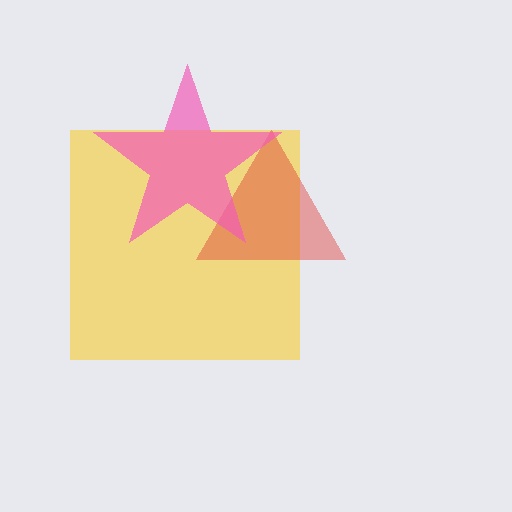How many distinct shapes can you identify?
There are 3 distinct shapes: a yellow square, a red triangle, a pink star.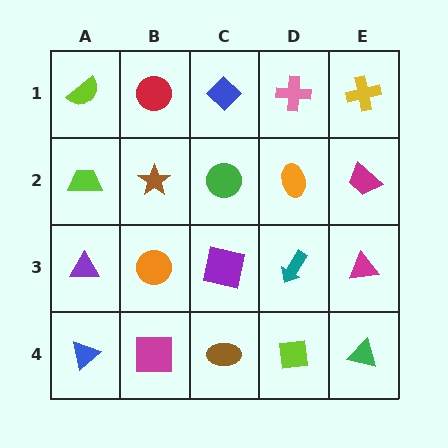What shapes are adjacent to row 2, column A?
A lime semicircle (row 1, column A), a purple triangle (row 3, column A), a brown star (row 2, column B).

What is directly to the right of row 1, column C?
A pink cross.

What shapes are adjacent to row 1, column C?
A green circle (row 2, column C), a red circle (row 1, column B), a pink cross (row 1, column D).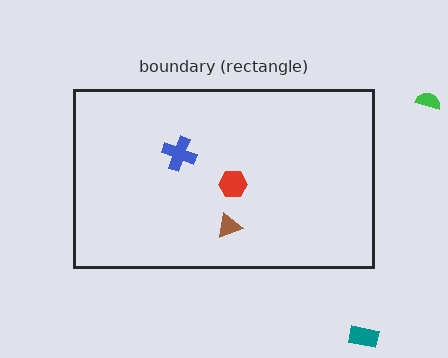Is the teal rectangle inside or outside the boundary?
Outside.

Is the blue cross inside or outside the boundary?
Inside.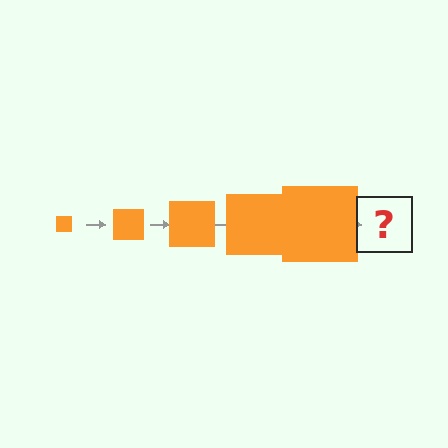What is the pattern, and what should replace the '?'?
The pattern is that the square gets progressively larger each step. The '?' should be an orange square, larger than the previous one.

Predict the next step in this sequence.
The next step is an orange square, larger than the previous one.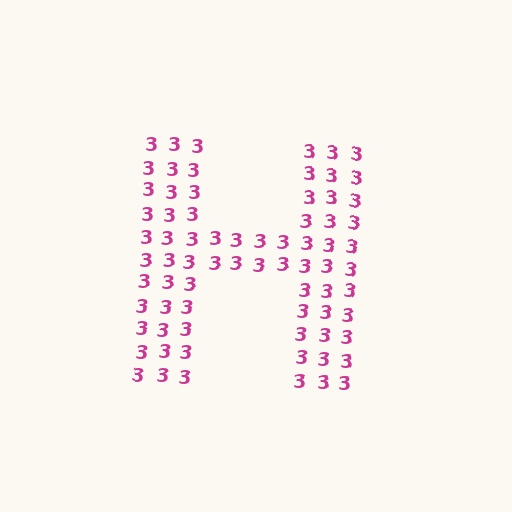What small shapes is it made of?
It is made of small digit 3's.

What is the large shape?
The large shape is the letter H.